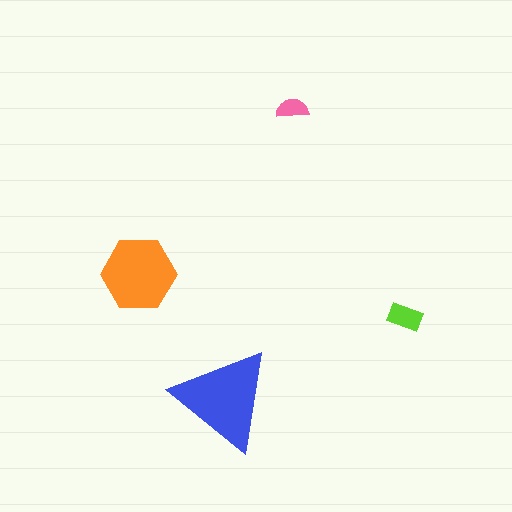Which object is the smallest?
The pink semicircle.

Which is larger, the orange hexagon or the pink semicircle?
The orange hexagon.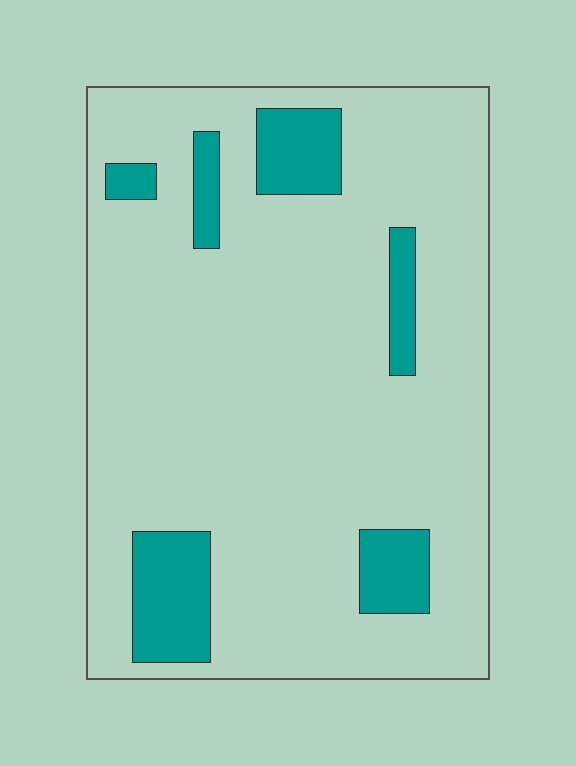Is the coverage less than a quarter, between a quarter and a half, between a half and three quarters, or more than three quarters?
Less than a quarter.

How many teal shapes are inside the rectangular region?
6.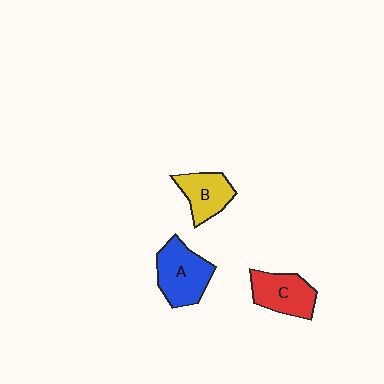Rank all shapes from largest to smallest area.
From largest to smallest: A (blue), C (red), B (yellow).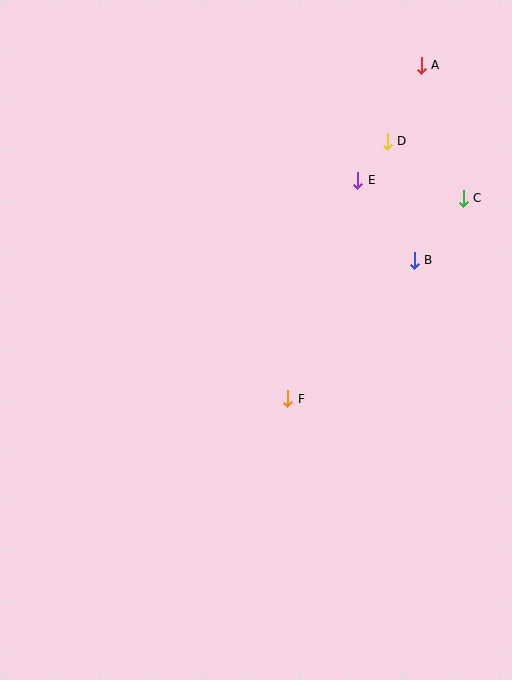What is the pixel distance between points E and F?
The distance between E and F is 229 pixels.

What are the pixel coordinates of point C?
Point C is at (463, 198).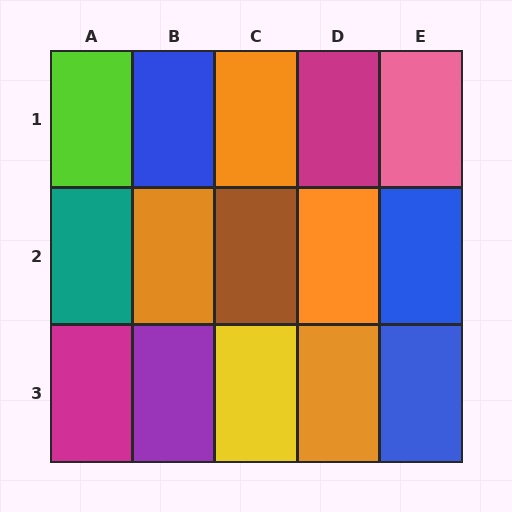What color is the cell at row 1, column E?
Pink.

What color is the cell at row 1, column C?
Orange.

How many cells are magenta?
2 cells are magenta.